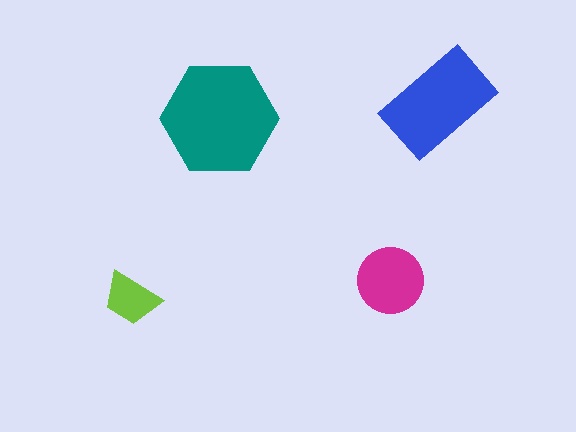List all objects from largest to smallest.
The teal hexagon, the blue rectangle, the magenta circle, the lime trapezoid.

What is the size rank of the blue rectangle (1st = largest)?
2nd.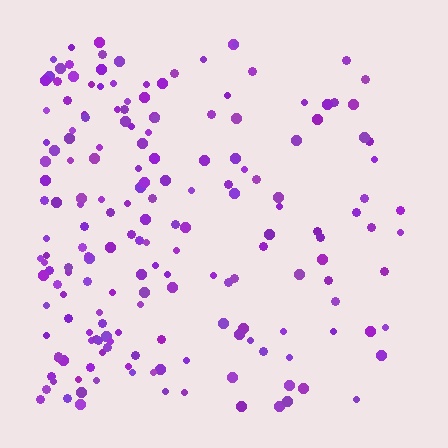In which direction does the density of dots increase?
From right to left, with the left side densest.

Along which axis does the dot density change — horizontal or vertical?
Horizontal.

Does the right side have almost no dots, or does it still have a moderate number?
Still a moderate number, just noticeably fewer than the left.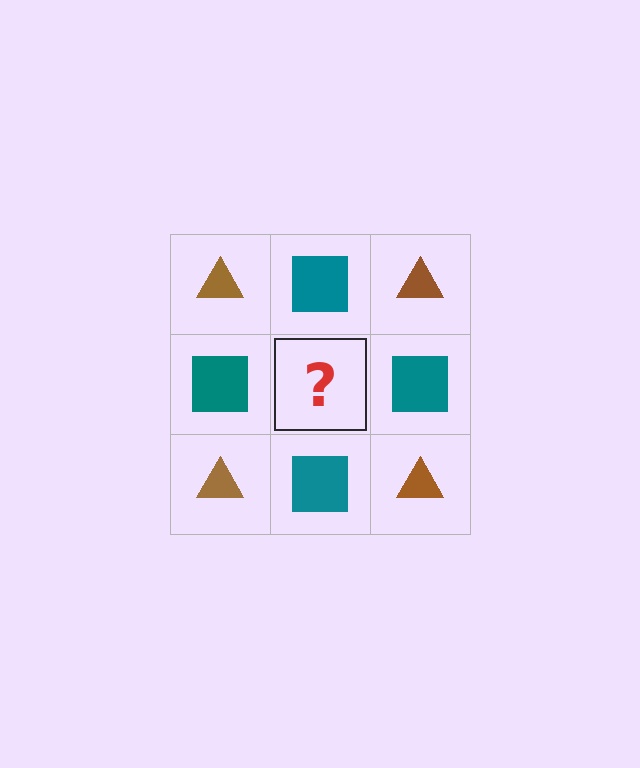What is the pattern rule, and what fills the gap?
The rule is that it alternates brown triangle and teal square in a checkerboard pattern. The gap should be filled with a brown triangle.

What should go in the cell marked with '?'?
The missing cell should contain a brown triangle.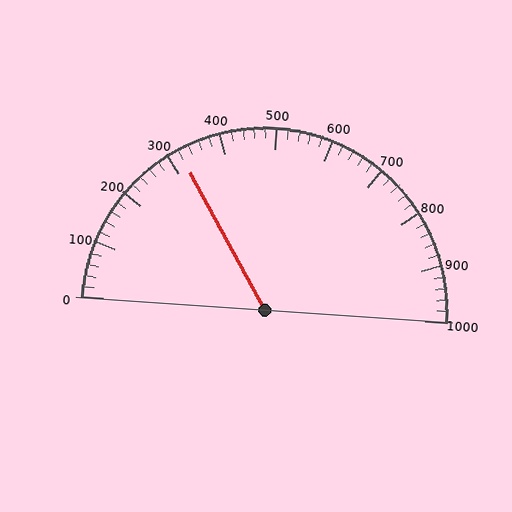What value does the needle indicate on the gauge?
The needle indicates approximately 320.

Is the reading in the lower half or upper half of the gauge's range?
The reading is in the lower half of the range (0 to 1000).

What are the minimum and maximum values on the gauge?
The gauge ranges from 0 to 1000.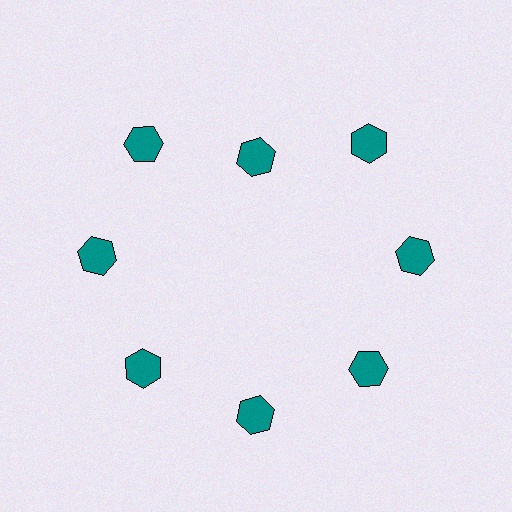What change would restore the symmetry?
The symmetry would be restored by moving it outward, back onto the ring so that all 8 hexagons sit at equal angles and equal distance from the center.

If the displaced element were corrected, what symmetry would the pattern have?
It would have 8-fold rotational symmetry — the pattern would map onto itself every 45 degrees.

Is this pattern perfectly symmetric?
No. The 8 teal hexagons are arranged in a ring, but one element near the 12 o'clock position is pulled inward toward the center, breaking the 8-fold rotational symmetry.